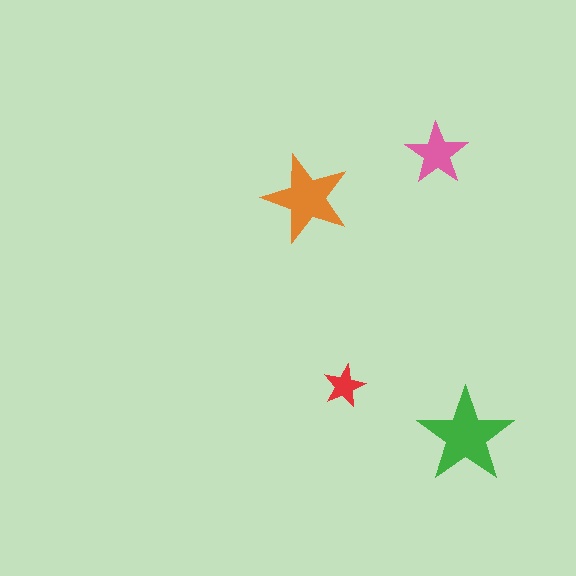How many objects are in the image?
There are 4 objects in the image.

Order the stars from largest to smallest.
the green one, the orange one, the pink one, the red one.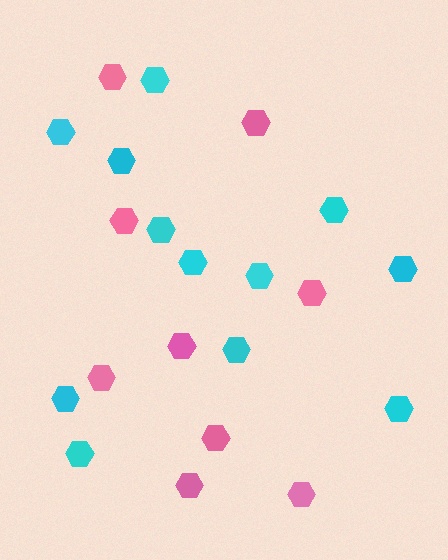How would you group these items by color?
There are 2 groups: one group of pink hexagons (9) and one group of cyan hexagons (12).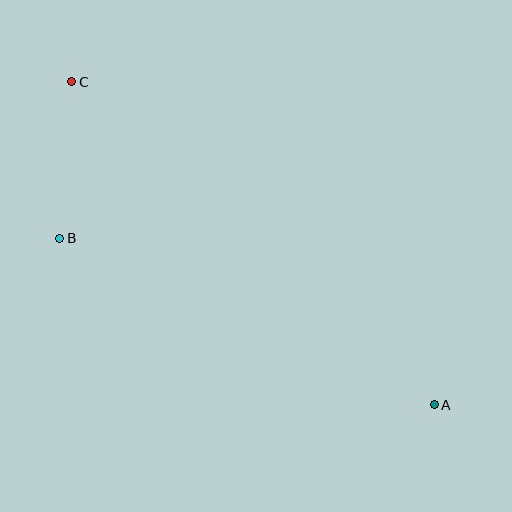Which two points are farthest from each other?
Points A and C are farthest from each other.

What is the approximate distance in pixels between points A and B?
The distance between A and B is approximately 410 pixels.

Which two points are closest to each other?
Points B and C are closest to each other.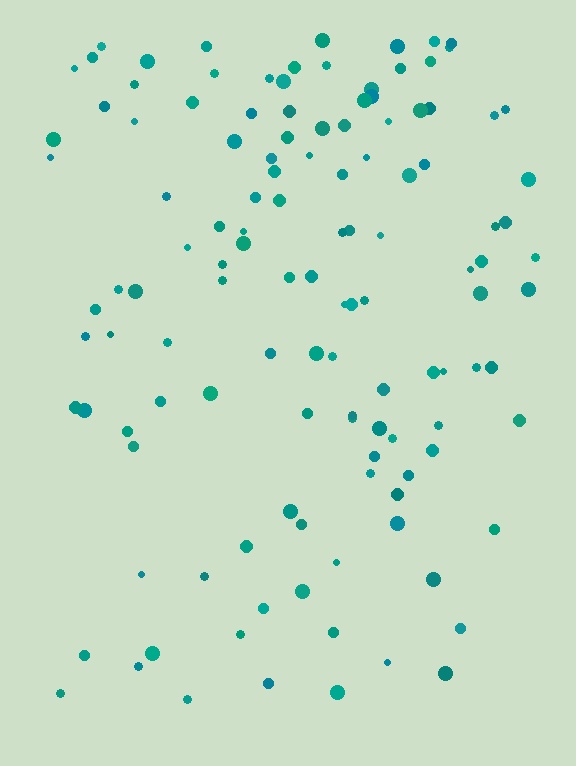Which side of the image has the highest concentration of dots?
The top.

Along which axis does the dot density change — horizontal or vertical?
Vertical.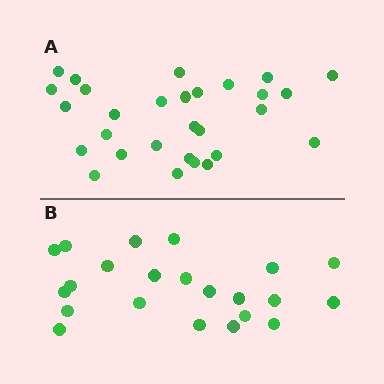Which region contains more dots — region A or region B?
Region A (the top region) has more dots.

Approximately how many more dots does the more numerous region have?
Region A has roughly 8 or so more dots than region B.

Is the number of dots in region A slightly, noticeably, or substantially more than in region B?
Region A has noticeably more, but not dramatically so. The ratio is roughly 1.3 to 1.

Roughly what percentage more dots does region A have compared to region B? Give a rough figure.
About 30% more.